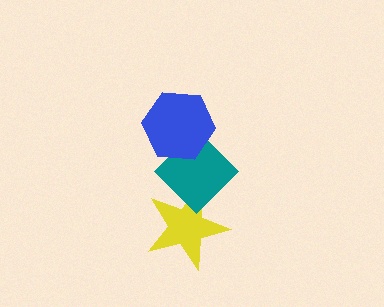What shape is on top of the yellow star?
The teal diamond is on top of the yellow star.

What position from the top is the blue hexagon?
The blue hexagon is 1st from the top.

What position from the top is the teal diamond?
The teal diamond is 2nd from the top.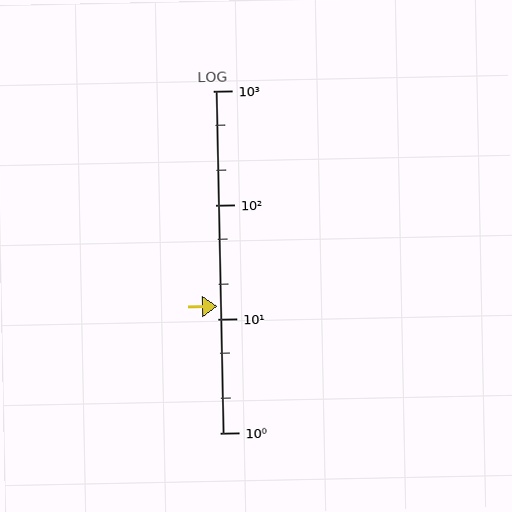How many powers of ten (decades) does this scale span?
The scale spans 3 decades, from 1 to 1000.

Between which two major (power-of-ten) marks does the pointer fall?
The pointer is between 10 and 100.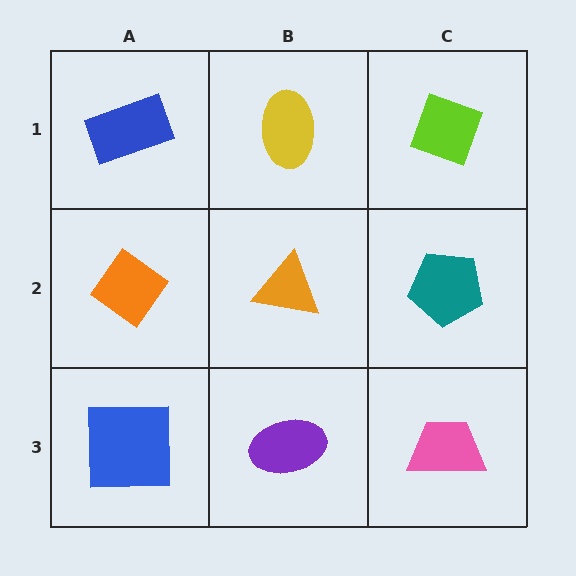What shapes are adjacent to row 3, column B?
An orange triangle (row 2, column B), a blue square (row 3, column A), a pink trapezoid (row 3, column C).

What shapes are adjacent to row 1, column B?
An orange triangle (row 2, column B), a blue rectangle (row 1, column A), a lime diamond (row 1, column C).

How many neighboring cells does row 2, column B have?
4.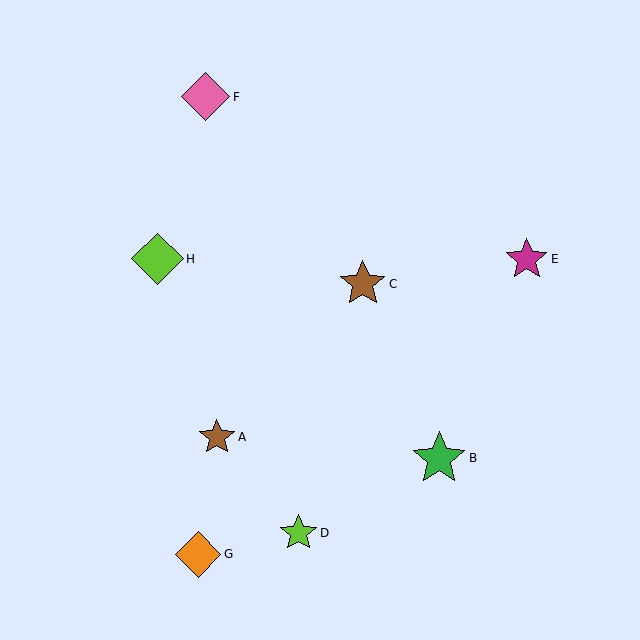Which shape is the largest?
The green star (labeled B) is the largest.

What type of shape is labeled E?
Shape E is a magenta star.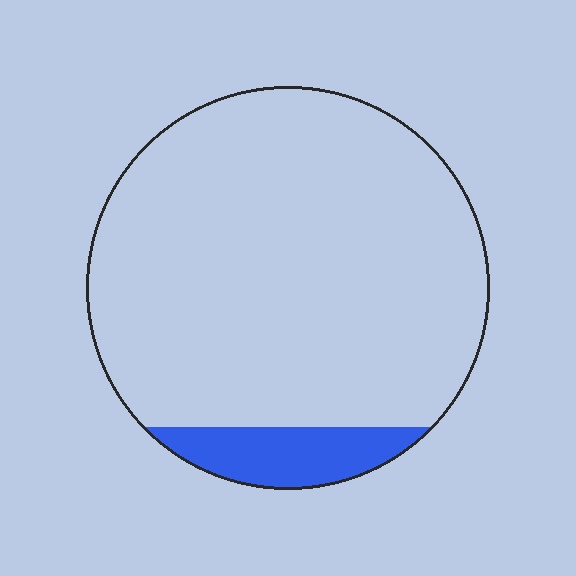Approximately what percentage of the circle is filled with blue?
Approximately 10%.